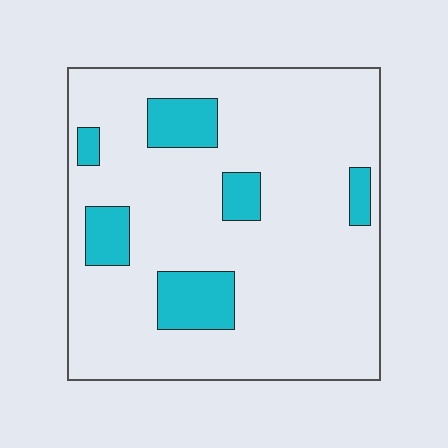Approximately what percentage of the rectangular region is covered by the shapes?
Approximately 15%.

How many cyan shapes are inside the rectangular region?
6.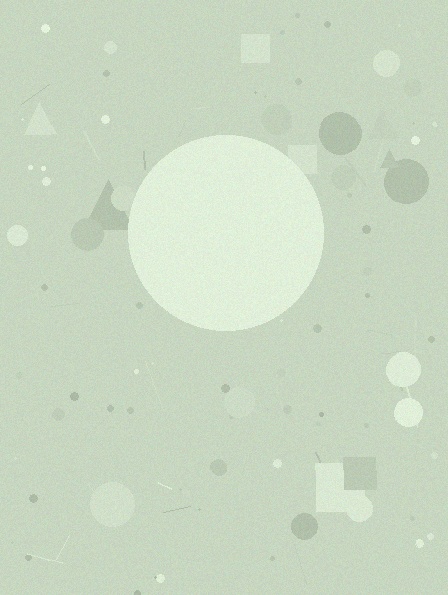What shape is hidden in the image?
A circle is hidden in the image.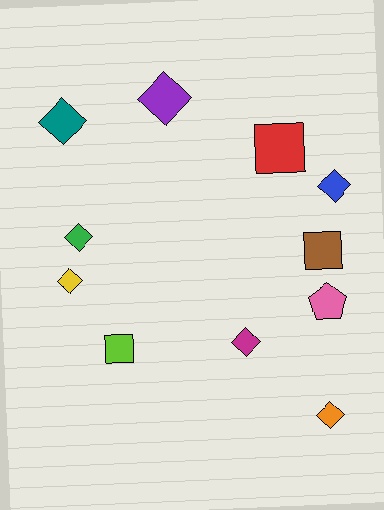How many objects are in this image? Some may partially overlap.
There are 11 objects.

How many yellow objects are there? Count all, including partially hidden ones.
There is 1 yellow object.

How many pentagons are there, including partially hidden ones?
There is 1 pentagon.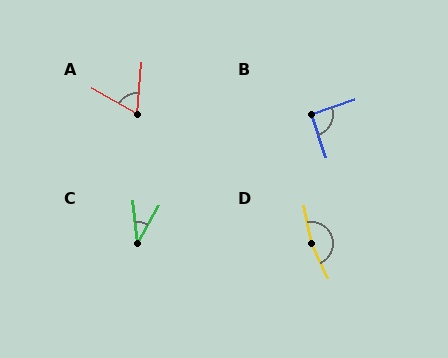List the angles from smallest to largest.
C (35°), A (65°), B (91°), D (165°).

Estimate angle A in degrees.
Approximately 65 degrees.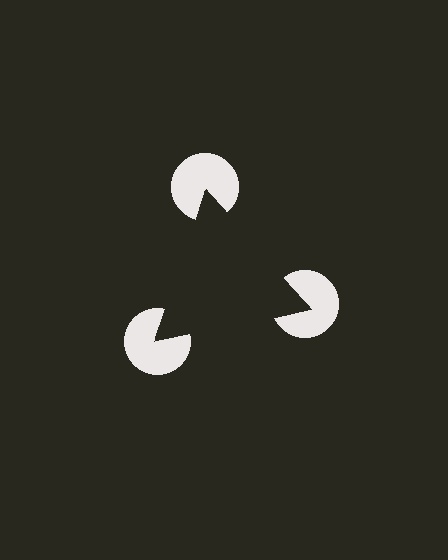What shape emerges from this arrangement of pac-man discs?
An illusory triangle — its edges are inferred from the aligned wedge cuts in the pac-man discs, not physically drawn.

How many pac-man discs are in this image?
There are 3 — one at each vertex of the illusory triangle.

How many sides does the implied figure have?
3 sides.